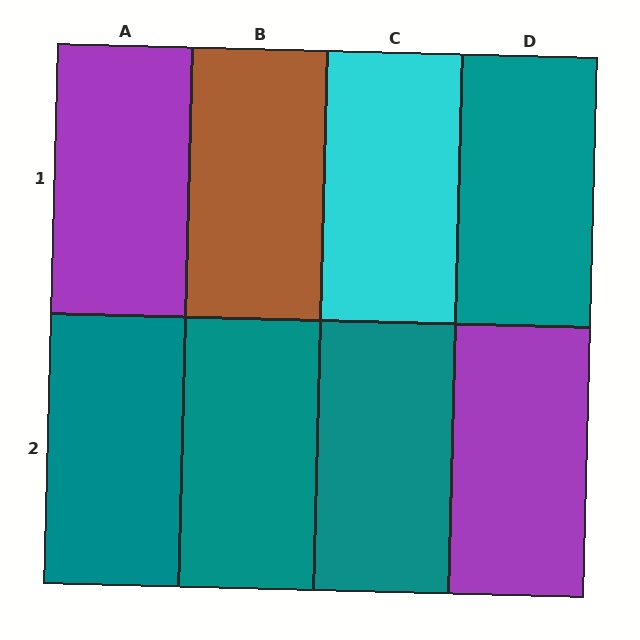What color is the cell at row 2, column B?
Teal.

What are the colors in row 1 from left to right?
Purple, brown, cyan, teal.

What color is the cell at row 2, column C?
Teal.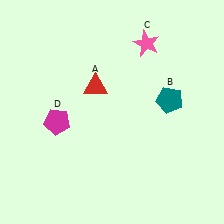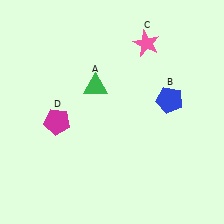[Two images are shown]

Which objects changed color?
A changed from red to green. B changed from teal to blue.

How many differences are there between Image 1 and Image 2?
There are 2 differences between the two images.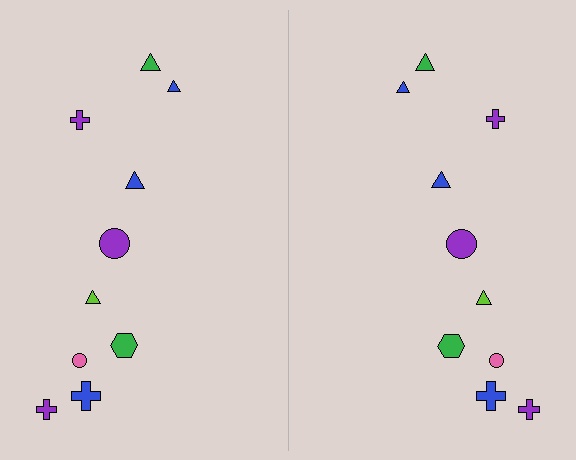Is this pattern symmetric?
Yes, this pattern has bilateral (reflection) symmetry.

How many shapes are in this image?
There are 20 shapes in this image.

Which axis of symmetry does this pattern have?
The pattern has a vertical axis of symmetry running through the center of the image.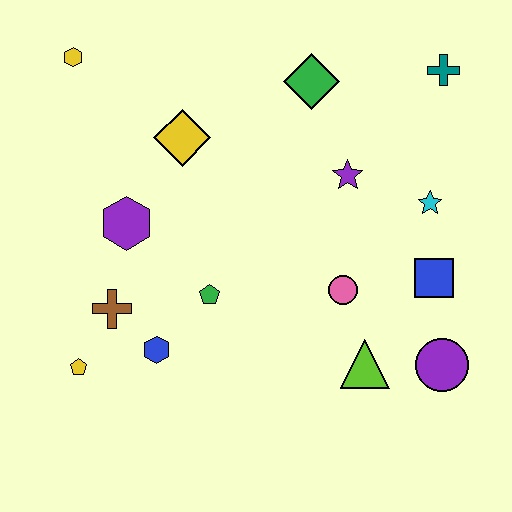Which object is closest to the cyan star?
The blue square is closest to the cyan star.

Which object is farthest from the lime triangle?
The yellow hexagon is farthest from the lime triangle.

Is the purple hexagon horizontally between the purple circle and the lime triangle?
No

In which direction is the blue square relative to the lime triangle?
The blue square is above the lime triangle.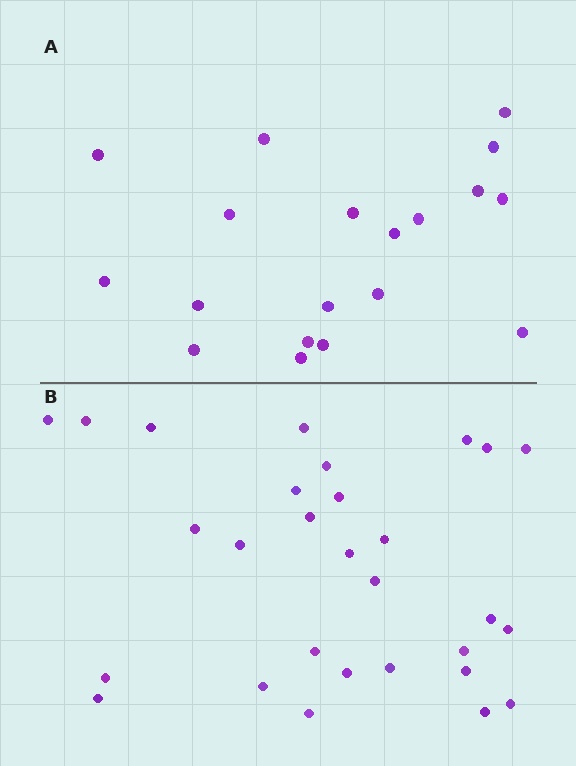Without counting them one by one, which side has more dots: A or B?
Region B (the bottom region) has more dots.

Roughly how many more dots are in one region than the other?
Region B has roughly 10 or so more dots than region A.